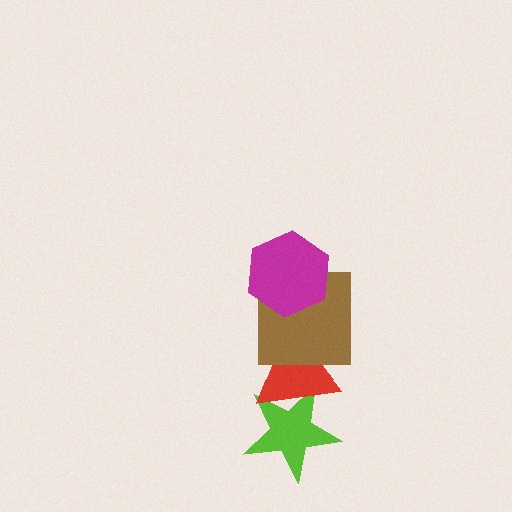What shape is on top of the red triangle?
The brown square is on top of the red triangle.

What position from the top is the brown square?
The brown square is 2nd from the top.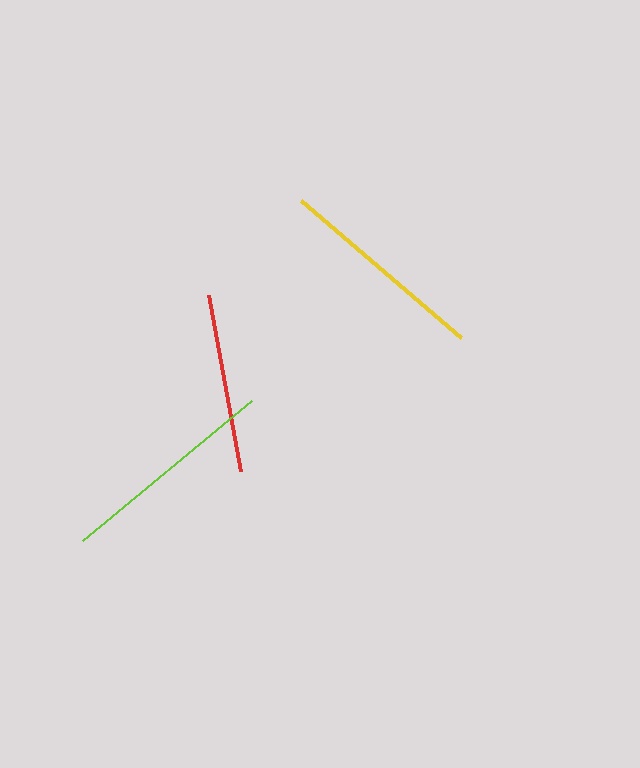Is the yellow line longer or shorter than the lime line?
The lime line is longer than the yellow line.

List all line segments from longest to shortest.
From longest to shortest: lime, yellow, red.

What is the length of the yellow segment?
The yellow segment is approximately 210 pixels long.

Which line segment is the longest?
The lime line is the longest at approximately 220 pixels.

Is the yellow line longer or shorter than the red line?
The yellow line is longer than the red line.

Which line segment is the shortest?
The red line is the shortest at approximately 179 pixels.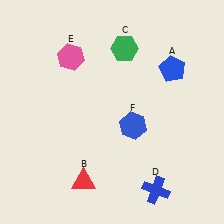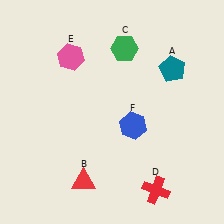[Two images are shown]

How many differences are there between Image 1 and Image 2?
There are 2 differences between the two images.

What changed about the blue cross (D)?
In Image 1, D is blue. In Image 2, it changed to red.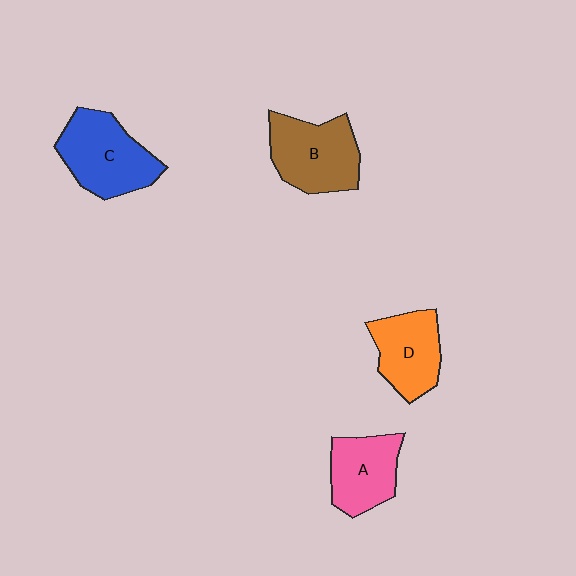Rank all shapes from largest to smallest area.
From largest to smallest: C (blue), B (brown), D (orange), A (pink).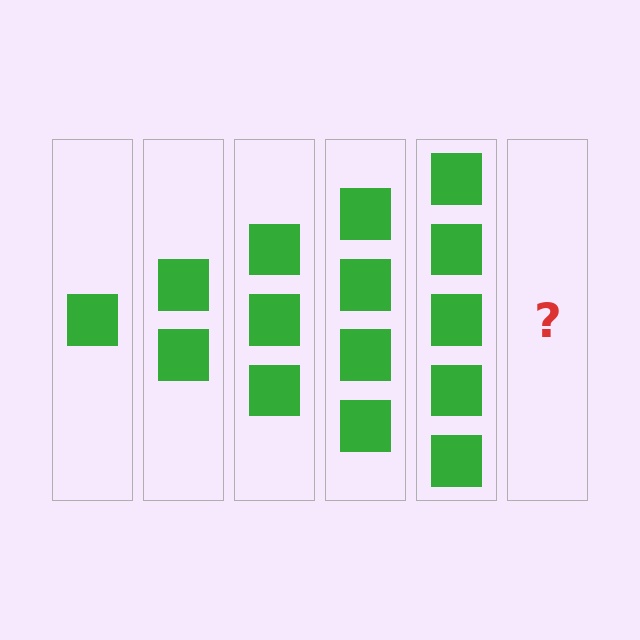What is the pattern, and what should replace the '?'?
The pattern is that each step adds one more square. The '?' should be 6 squares.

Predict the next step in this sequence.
The next step is 6 squares.